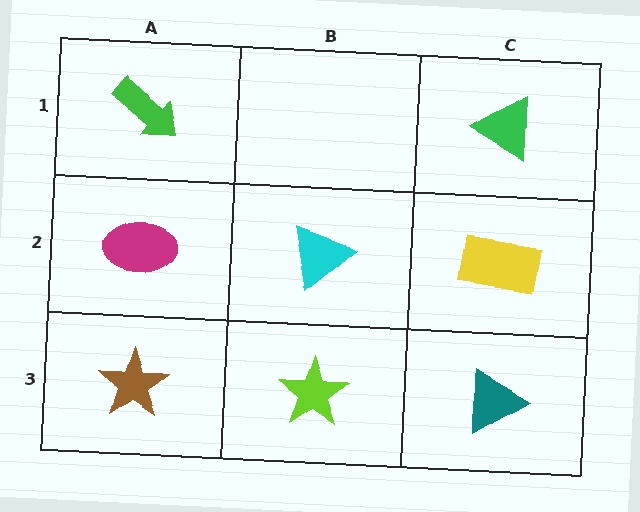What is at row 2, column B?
A cyan triangle.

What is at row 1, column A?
A green arrow.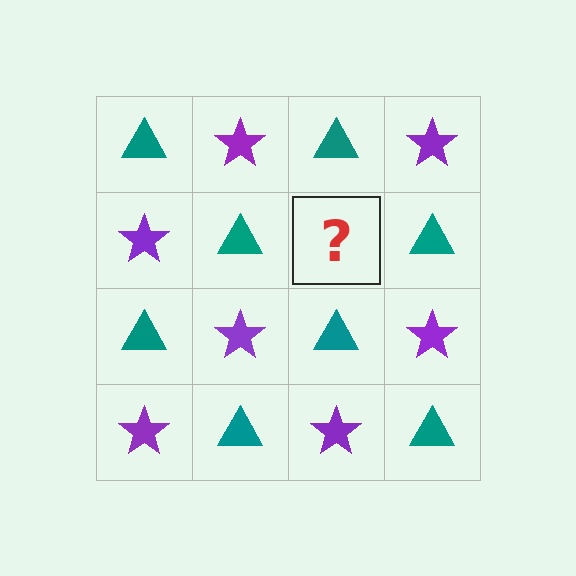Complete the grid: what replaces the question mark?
The question mark should be replaced with a purple star.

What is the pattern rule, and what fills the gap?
The rule is that it alternates teal triangle and purple star in a checkerboard pattern. The gap should be filled with a purple star.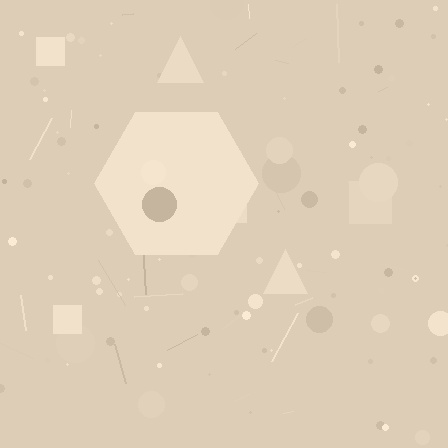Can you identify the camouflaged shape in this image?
The camouflaged shape is a hexagon.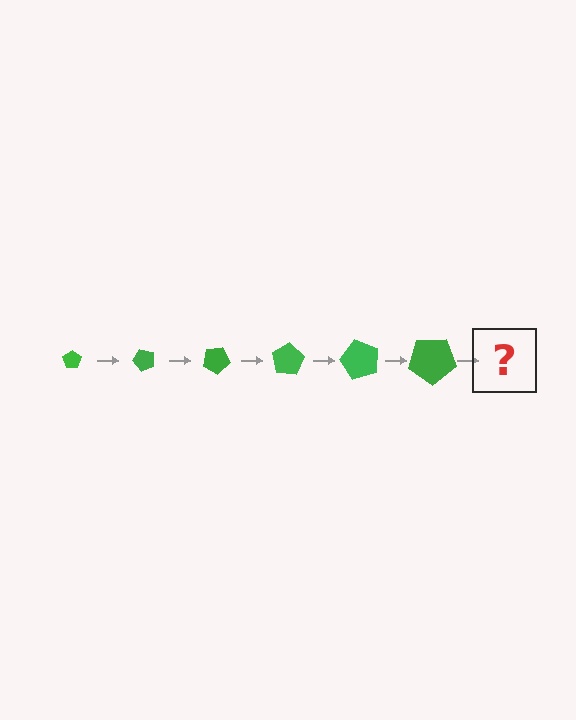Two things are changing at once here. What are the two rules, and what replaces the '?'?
The two rules are that the pentagon grows larger each step and it rotates 50 degrees each step. The '?' should be a pentagon, larger than the previous one and rotated 300 degrees from the start.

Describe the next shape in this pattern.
It should be a pentagon, larger than the previous one and rotated 300 degrees from the start.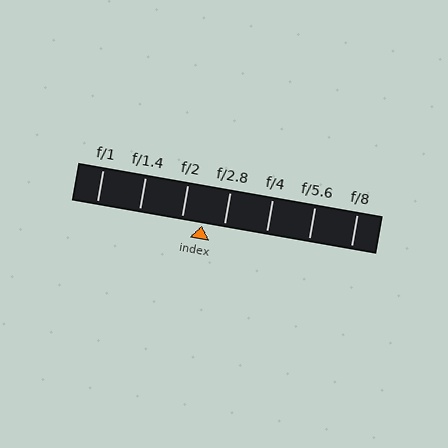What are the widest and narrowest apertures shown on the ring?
The widest aperture shown is f/1 and the narrowest is f/8.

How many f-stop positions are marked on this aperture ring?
There are 7 f-stop positions marked.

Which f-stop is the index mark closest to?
The index mark is closest to f/2.